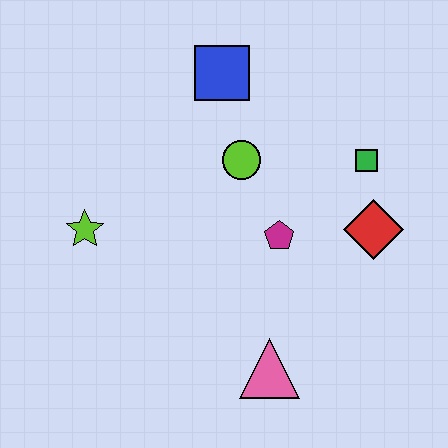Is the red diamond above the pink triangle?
Yes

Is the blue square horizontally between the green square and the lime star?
Yes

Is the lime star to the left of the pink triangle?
Yes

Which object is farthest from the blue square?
The pink triangle is farthest from the blue square.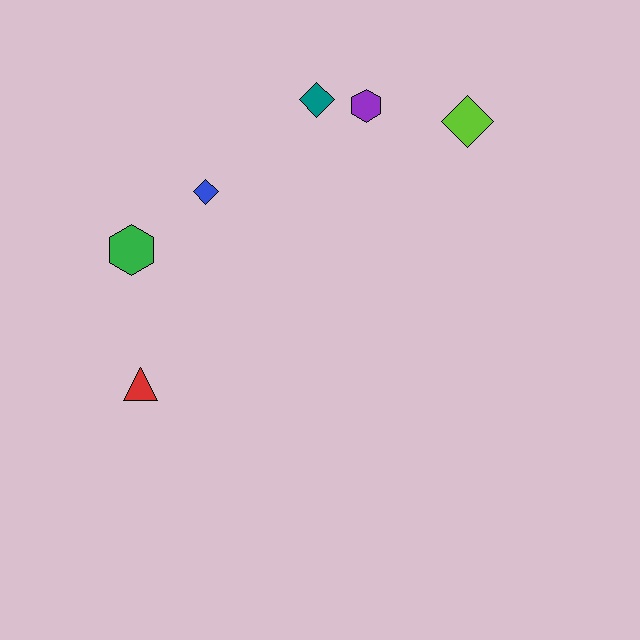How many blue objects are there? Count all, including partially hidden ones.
There is 1 blue object.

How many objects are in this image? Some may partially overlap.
There are 6 objects.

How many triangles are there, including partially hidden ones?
There is 1 triangle.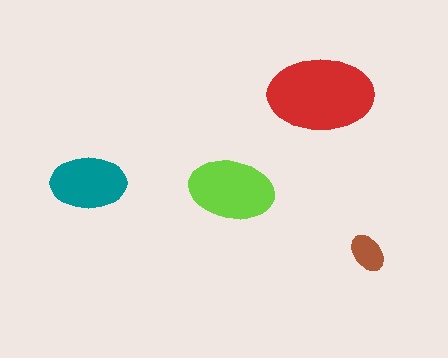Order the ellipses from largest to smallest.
the red one, the lime one, the teal one, the brown one.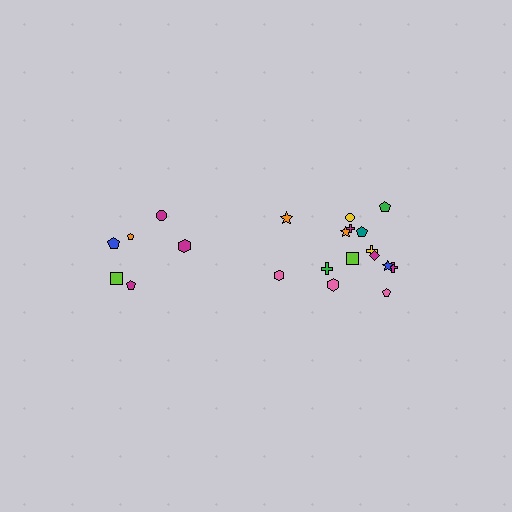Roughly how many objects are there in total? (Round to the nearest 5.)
Roughly 20 objects in total.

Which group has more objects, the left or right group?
The right group.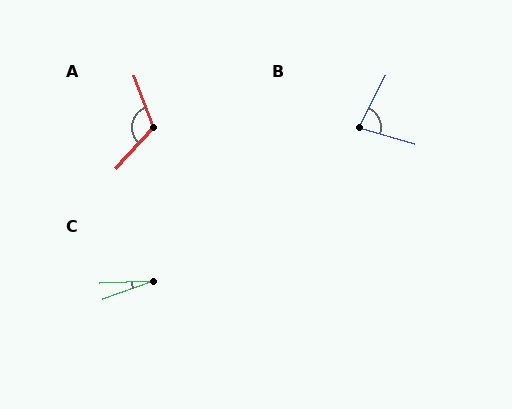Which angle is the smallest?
C, at approximately 17 degrees.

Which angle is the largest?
A, at approximately 117 degrees.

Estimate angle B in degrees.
Approximately 79 degrees.